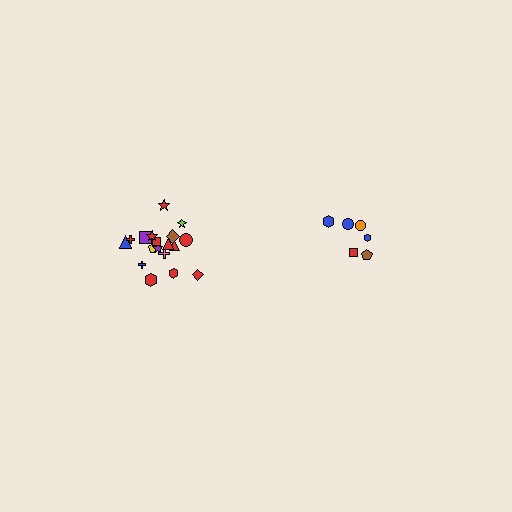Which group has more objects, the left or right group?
The left group.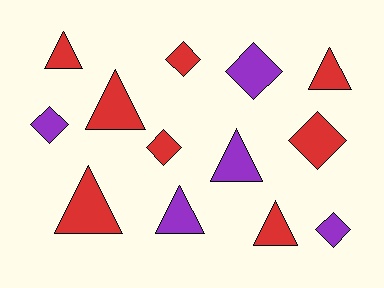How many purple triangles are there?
There are 2 purple triangles.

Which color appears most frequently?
Red, with 8 objects.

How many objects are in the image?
There are 13 objects.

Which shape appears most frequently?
Triangle, with 7 objects.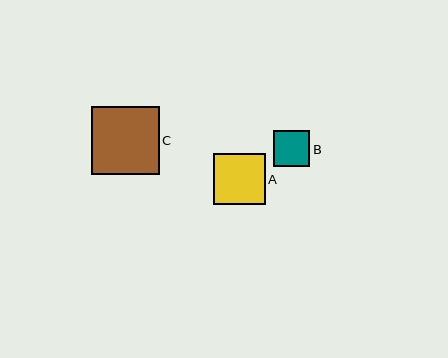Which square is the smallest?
Square B is the smallest with a size of approximately 36 pixels.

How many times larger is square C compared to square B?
Square C is approximately 1.9 times the size of square B.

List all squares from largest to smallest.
From largest to smallest: C, A, B.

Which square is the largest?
Square C is the largest with a size of approximately 68 pixels.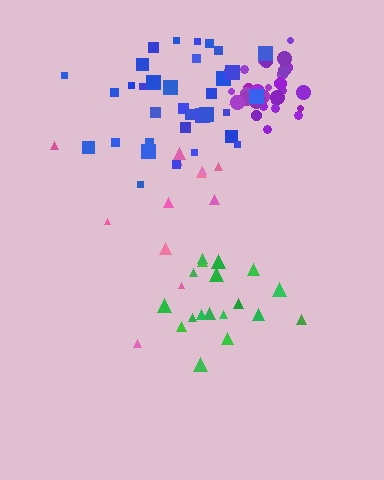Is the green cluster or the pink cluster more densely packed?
Green.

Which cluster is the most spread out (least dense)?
Pink.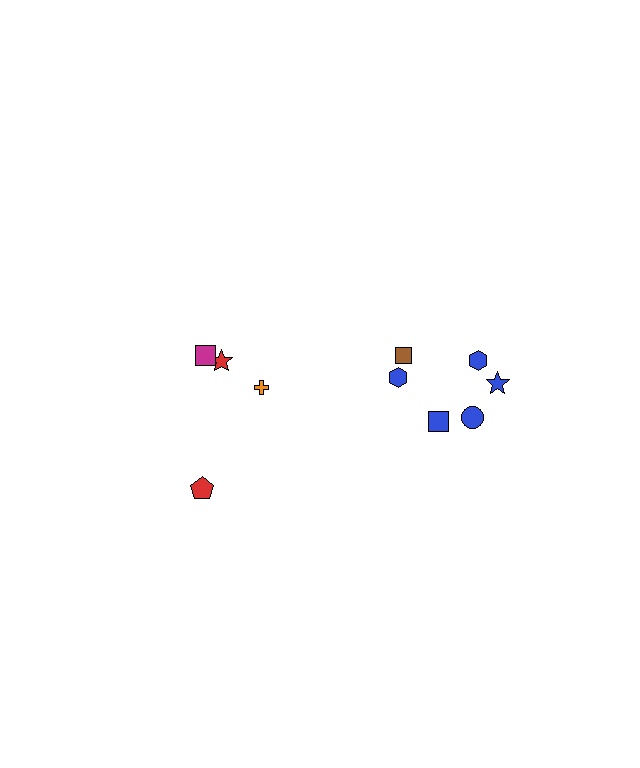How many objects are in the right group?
There are 6 objects.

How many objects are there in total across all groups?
There are 10 objects.